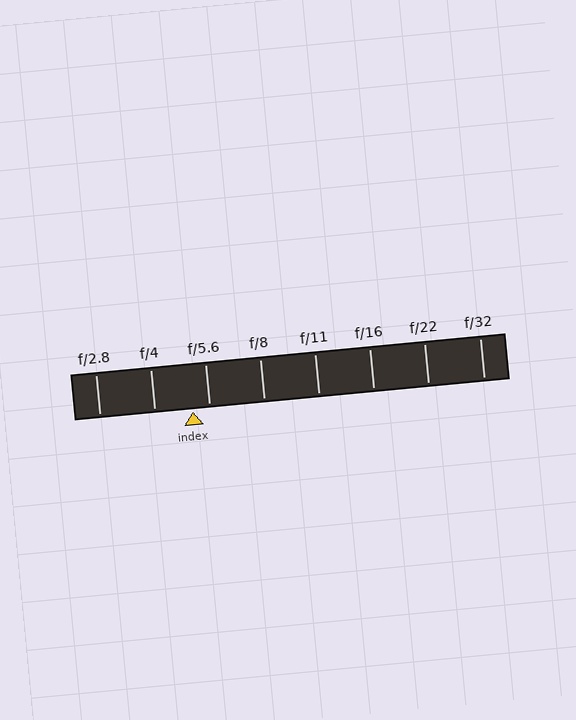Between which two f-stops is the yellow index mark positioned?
The index mark is between f/4 and f/5.6.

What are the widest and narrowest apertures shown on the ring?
The widest aperture shown is f/2.8 and the narrowest is f/32.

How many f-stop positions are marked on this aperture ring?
There are 8 f-stop positions marked.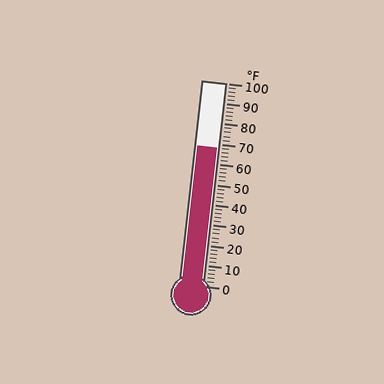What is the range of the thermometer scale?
The thermometer scale ranges from 0°F to 100°F.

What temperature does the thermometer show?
The thermometer shows approximately 68°F.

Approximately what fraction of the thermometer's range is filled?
The thermometer is filled to approximately 70% of its range.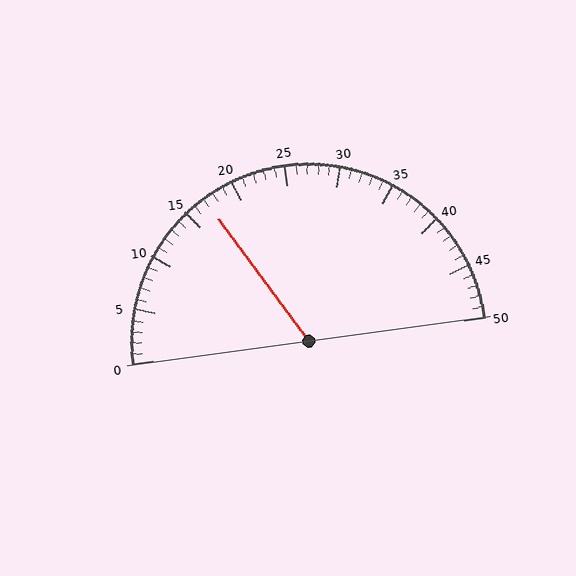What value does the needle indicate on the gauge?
The needle indicates approximately 17.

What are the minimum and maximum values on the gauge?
The gauge ranges from 0 to 50.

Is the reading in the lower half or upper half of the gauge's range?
The reading is in the lower half of the range (0 to 50).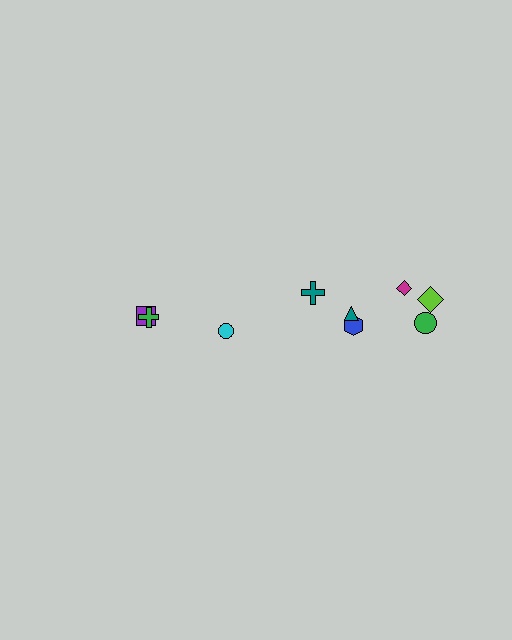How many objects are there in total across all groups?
There are 9 objects.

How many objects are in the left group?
There are 3 objects.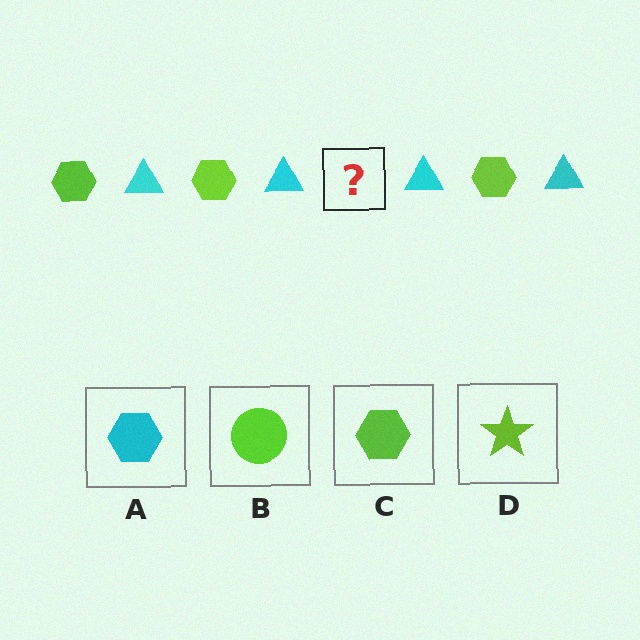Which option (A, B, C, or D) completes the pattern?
C.